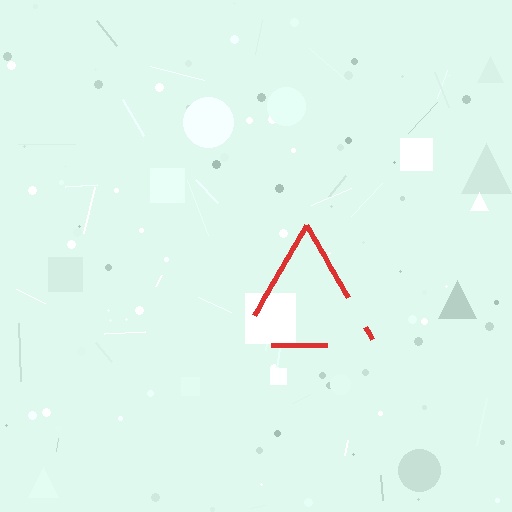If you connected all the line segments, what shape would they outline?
They would outline a triangle.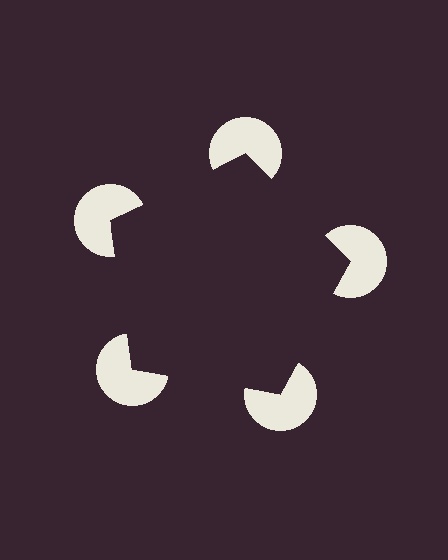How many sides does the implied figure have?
5 sides.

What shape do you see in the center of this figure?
An illusory pentagon — its edges are inferred from the aligned wedge cuts in the pac-man discs, not physically drawn.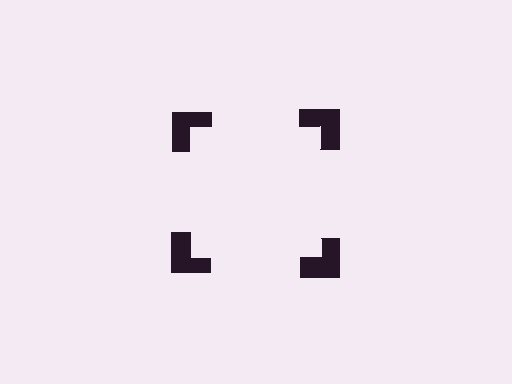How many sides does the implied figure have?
4 sides.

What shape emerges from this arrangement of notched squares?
An illusory square — its edges are inferred from the aligned wedge cuts in the notched squares, not physically drawn.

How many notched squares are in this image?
There are 4 — one at each vertex of the illusory square.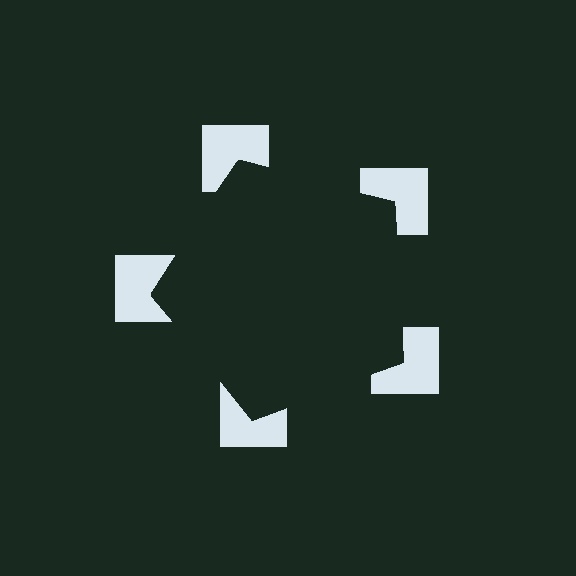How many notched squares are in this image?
There are 5 — one at each vertex of the illusory pentagon.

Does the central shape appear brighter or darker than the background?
It typically appears slightly darker than the background, even though no actual brightness change is drawn.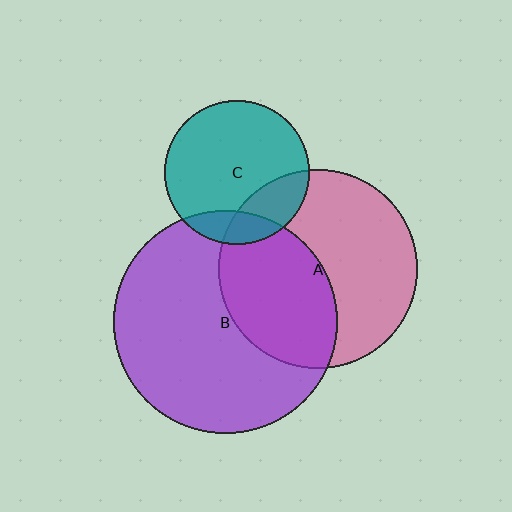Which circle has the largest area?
Circle B (purple).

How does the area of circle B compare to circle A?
Approximately 1.3 times.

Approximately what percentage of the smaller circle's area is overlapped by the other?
Approximately 20%.